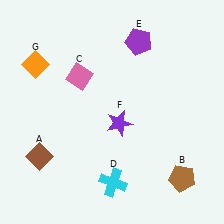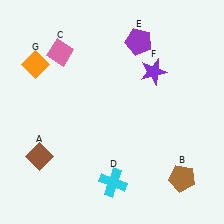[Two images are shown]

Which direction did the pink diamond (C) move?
The pink diamond (C) moved up.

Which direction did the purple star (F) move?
The purple star (F) moved up.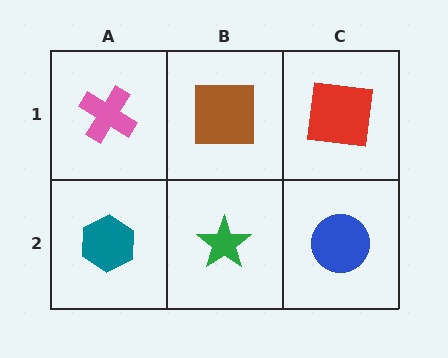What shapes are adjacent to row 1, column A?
A teal hexagon (row 2, column A), a brown square (row 1, column B).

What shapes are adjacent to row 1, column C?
A blue circle (row 2, column C), a brown square (row 1, column B).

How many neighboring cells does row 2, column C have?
2.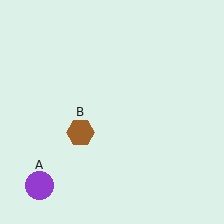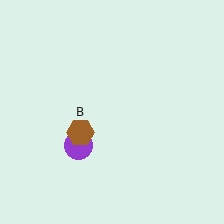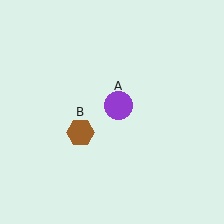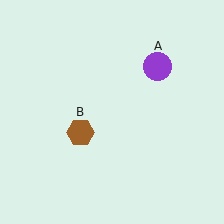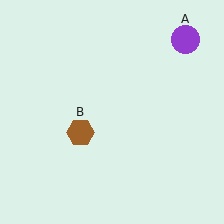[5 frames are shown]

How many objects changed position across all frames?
1 object changed position: purple circle (object A).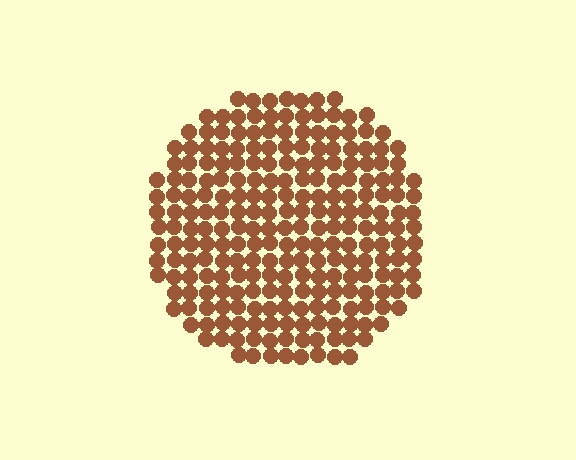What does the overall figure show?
The overall figure shows a circle.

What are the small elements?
The small elements are circles.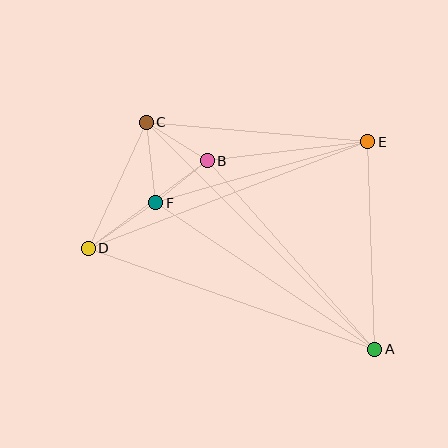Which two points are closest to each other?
Points B and F are closest to each other.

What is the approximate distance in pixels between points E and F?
The distance between E and F is approximately 221 pixels.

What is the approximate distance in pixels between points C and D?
The distance between C and D is approximately 139 pixels.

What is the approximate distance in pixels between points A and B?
The distance between A and B is approximately 252 pixels.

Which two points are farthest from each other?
Points A and C are farthest from each other.